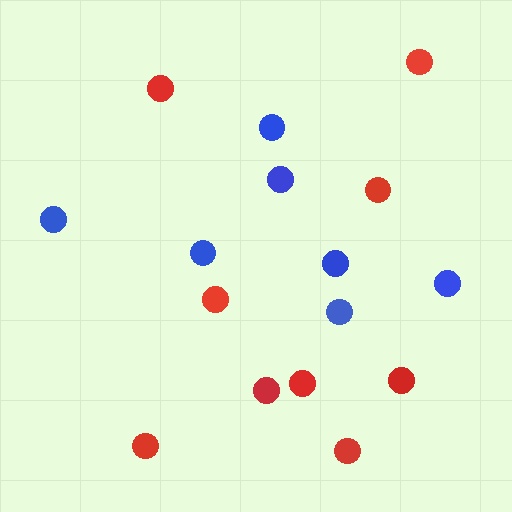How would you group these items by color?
There are 2 groups: one group of blue circles (7) and one group of red circles (9).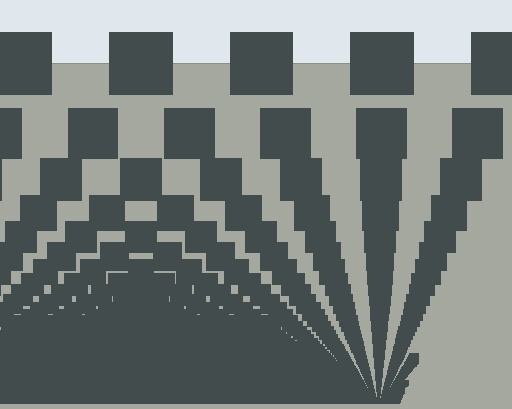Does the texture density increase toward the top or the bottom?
Density increases toward the bottom.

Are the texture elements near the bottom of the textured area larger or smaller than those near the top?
Smaller. The gradient is inverted — elements near the bottom are smaller and denser.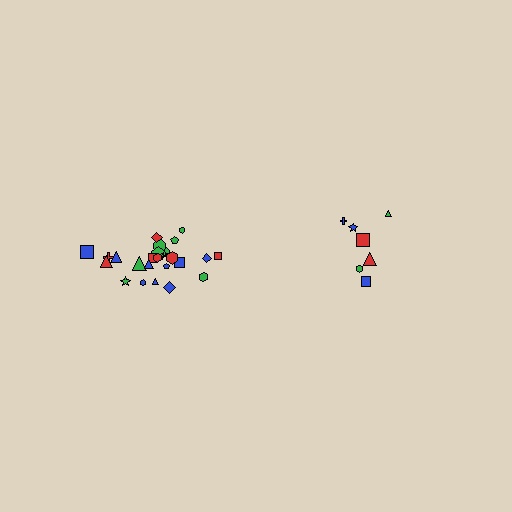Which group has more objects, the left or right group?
The left group.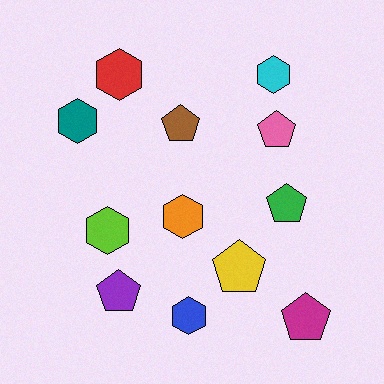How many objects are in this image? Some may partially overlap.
There are 12 objects.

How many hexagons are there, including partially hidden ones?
There are 6 hexagons.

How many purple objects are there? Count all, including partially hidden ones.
There is 1 purple object.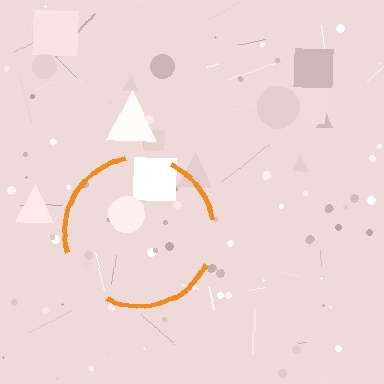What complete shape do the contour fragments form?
The contour fragments form a circle.